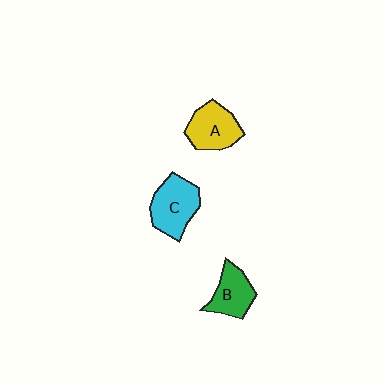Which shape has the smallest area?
Shape B (green).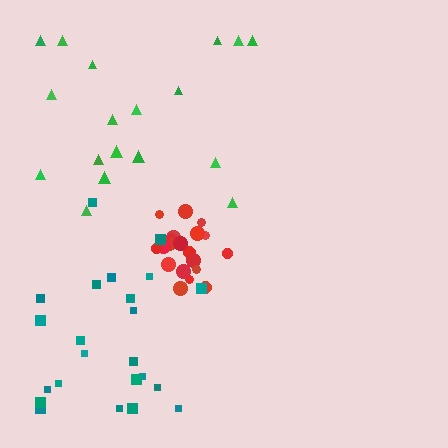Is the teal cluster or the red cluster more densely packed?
Red.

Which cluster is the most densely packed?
Red.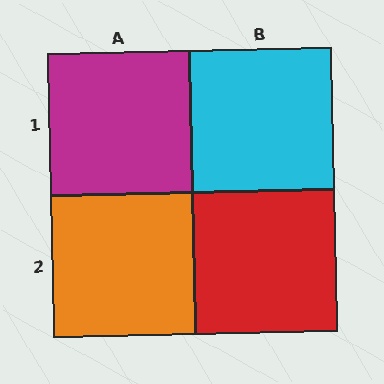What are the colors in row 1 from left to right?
Magenta, cyan.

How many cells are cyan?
1 cell is cyan.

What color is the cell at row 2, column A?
Orange.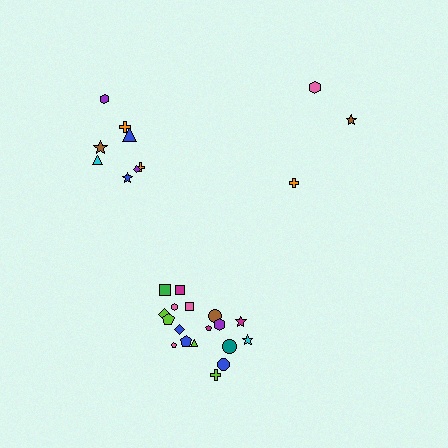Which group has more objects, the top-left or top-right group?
The top-left group.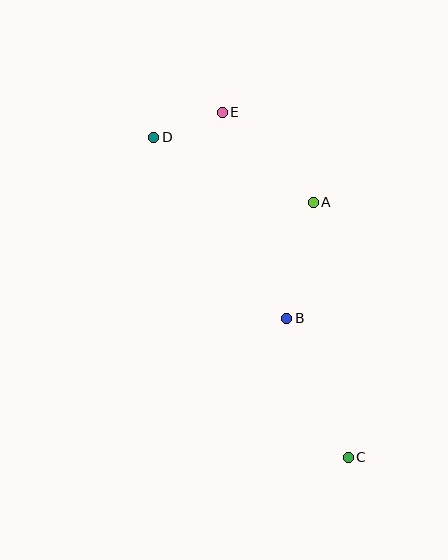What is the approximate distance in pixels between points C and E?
The distance between C and E is approximately 367 pixels.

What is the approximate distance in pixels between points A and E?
The distance between A and E is approximately 128 pixels.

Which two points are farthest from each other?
Points C and D are farthest from each other.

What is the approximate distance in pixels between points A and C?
The distance between A and C is approximately 258 pixels.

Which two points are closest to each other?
Points D and E are closest to each other.